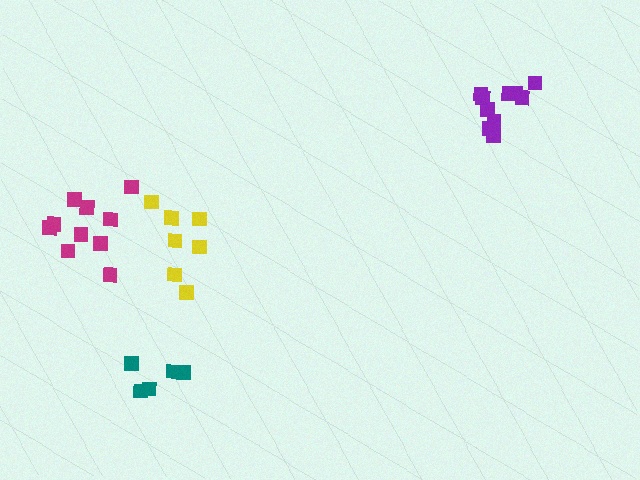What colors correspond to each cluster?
The clusters are colored: yellow, teal, purple, magenta.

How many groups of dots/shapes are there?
There are 4 groups.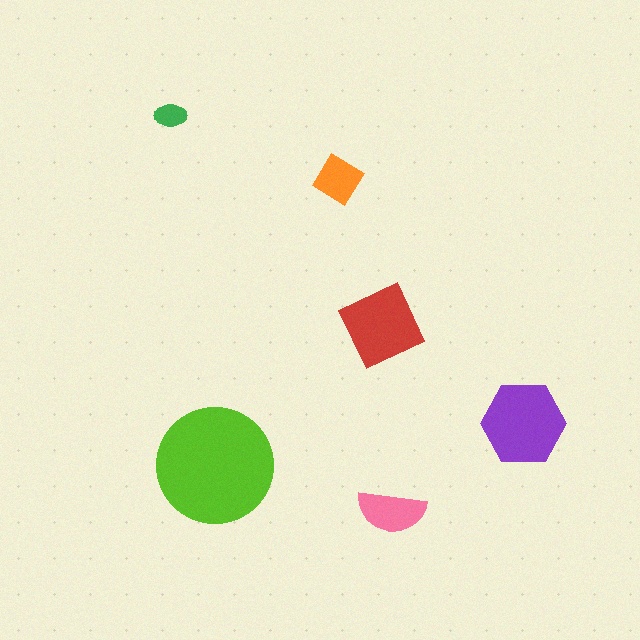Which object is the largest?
The lime circle.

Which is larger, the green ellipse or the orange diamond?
The orange diamond.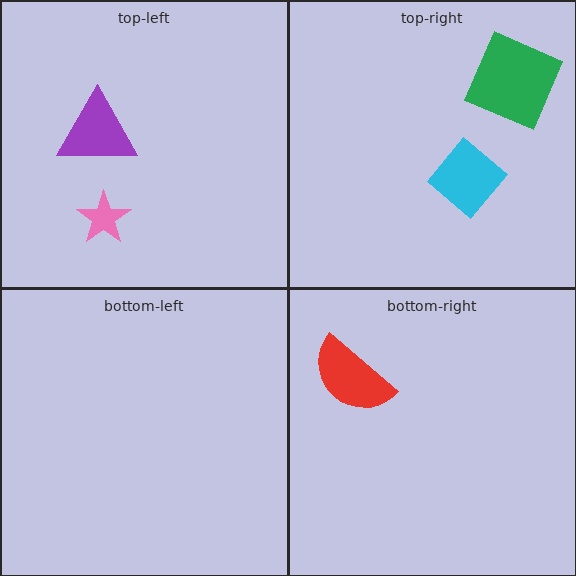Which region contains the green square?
The top-right region.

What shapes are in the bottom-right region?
The red semicircle.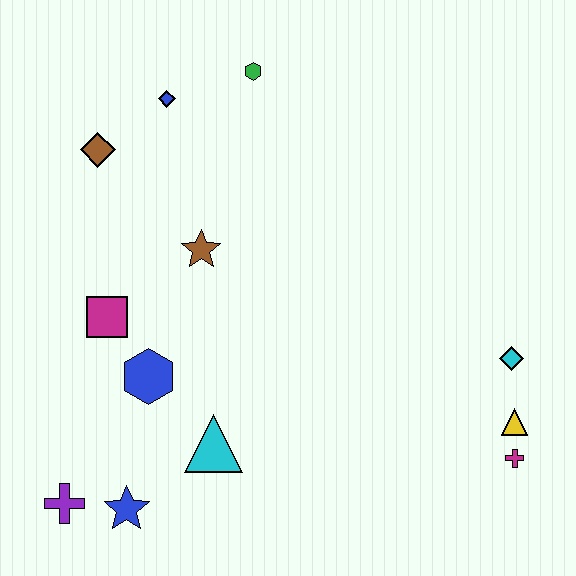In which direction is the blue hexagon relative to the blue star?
The blue hexagon is above the blue star.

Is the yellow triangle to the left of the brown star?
No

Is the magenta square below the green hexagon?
Yes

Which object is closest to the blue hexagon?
The magenta square is closest to the blue hexagon.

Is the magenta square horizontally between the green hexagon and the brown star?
No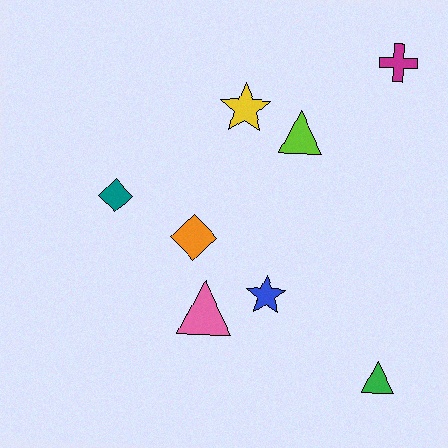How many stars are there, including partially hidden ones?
There are 2 stars.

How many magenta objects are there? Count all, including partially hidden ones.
There is 1 magenta object.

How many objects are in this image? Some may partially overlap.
There are 8 objects.